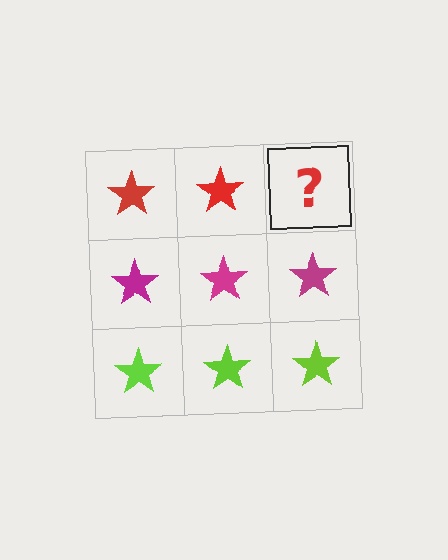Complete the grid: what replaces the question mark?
The question mark should be replaced with a red star.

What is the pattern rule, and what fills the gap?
The rule is that each row has a consistent color. The gap should be filled with a red star.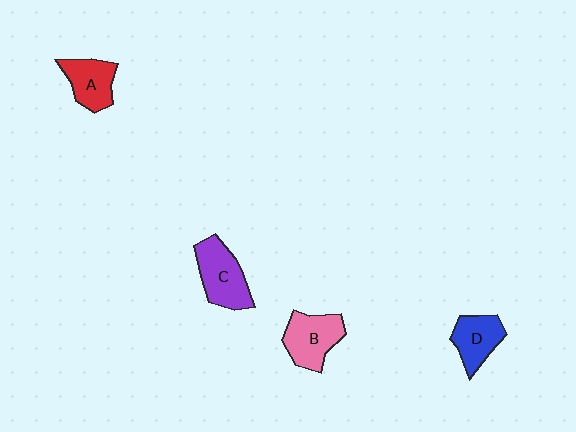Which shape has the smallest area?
Shape D (blue).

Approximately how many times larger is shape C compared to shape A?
Approximately 1.3 times.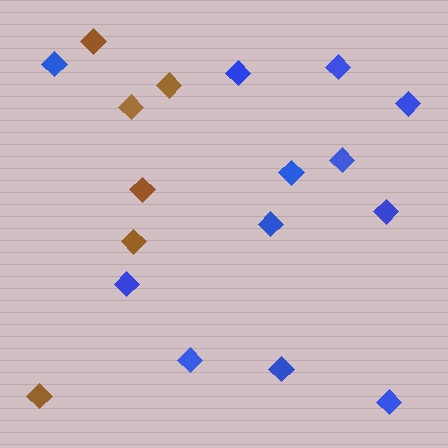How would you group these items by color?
There are 2 groups: one group of brown diamonds (6) and one group of blue diamonds (12).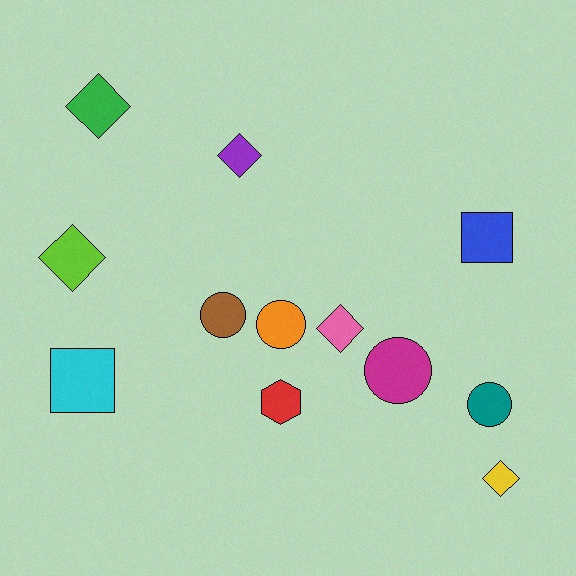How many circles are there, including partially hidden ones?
There are 4 circles.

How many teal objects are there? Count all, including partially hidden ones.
There is 1 teal object.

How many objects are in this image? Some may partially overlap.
There are 12 objects.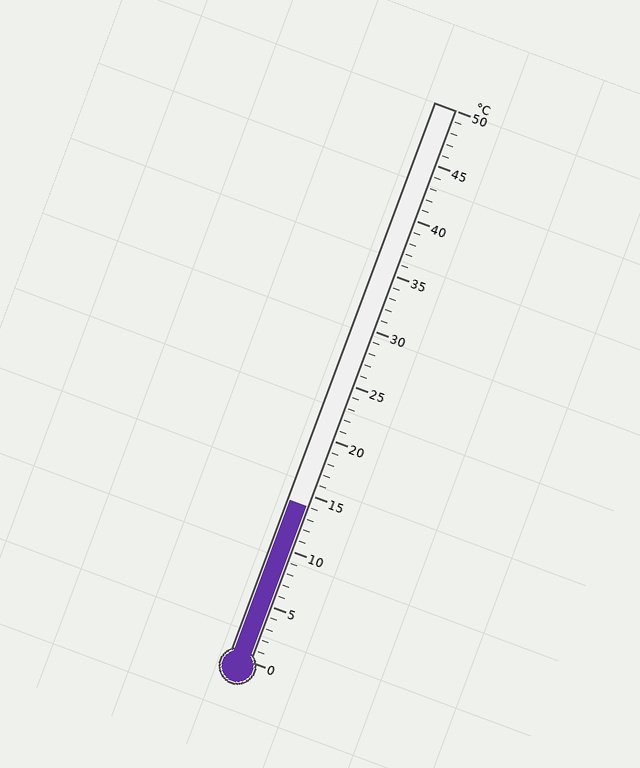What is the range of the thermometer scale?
The thermometer scale ranges from 0°C to 50°C.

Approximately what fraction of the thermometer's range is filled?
The thermometer is filled to approximately 30% of its range.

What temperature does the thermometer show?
The thermometer shows approximately 14°C.